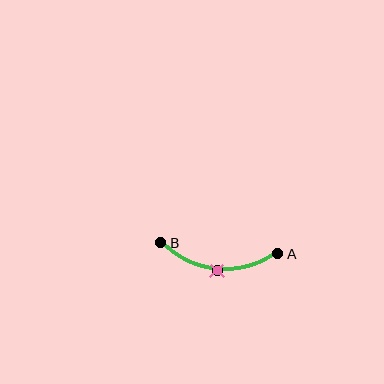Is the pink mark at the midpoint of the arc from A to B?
Yes. The pink mark lies on the arc at equal arc-length from both A and B — it is the arc midpoint.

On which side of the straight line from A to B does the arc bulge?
The arc bulges below the straight line connecting A and B.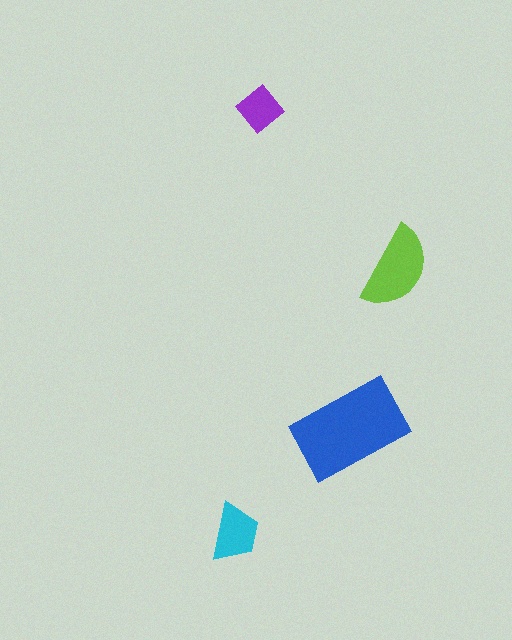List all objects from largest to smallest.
The blue rectangle, the lime semicircle, the cyan trapezoid, the purple diamond.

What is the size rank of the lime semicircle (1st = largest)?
2nd.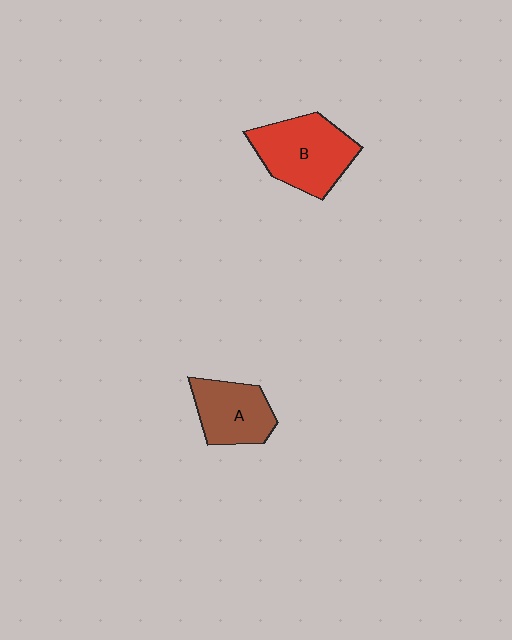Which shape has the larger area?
Shape B (red).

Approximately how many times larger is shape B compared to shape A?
Approximately 1.4 times.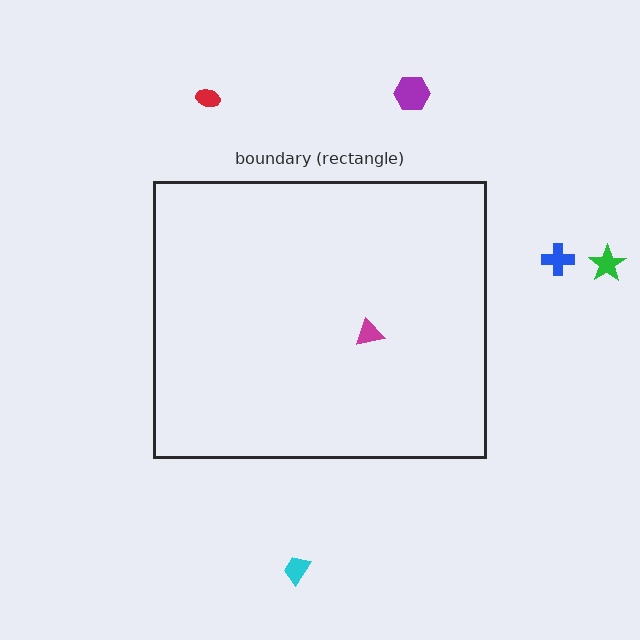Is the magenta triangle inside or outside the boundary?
Inside.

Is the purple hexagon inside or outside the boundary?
Outside.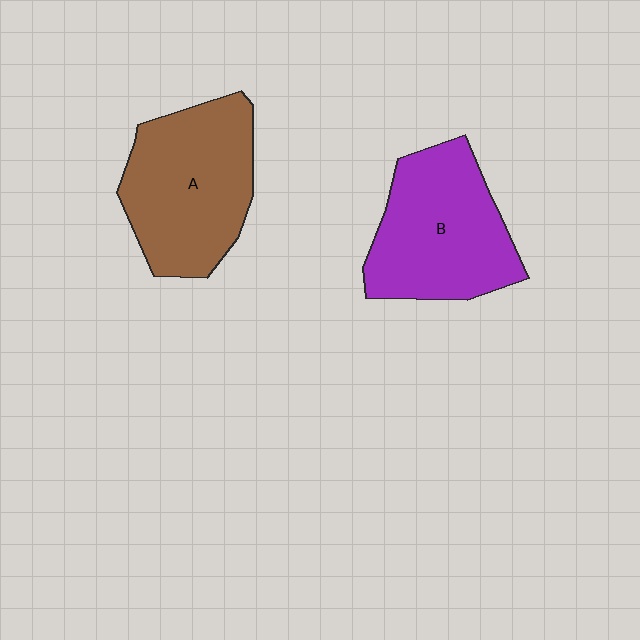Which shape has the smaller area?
Shape B (purple).